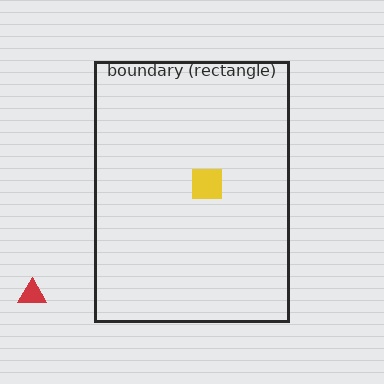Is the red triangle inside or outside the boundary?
Outside.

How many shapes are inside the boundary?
1 inside, 1 outside.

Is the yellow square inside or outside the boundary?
Inside.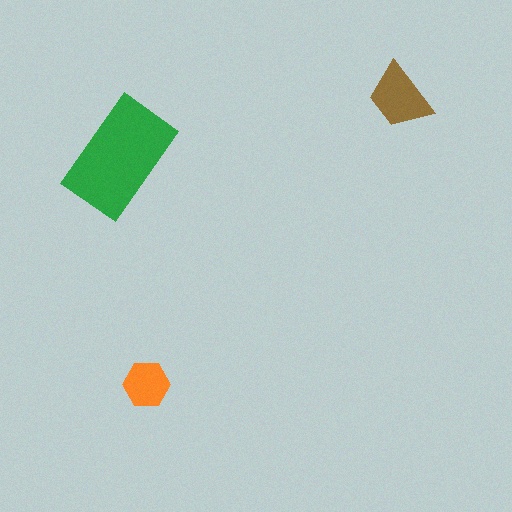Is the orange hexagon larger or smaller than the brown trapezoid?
Smaller.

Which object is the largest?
The green rectangle.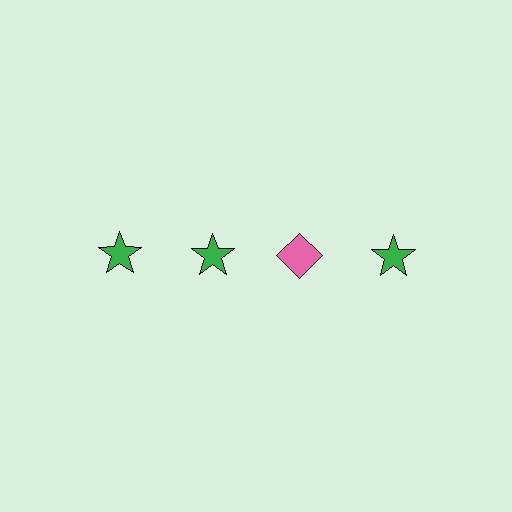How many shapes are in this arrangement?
There are 4 shapes arranged in a grid pattern.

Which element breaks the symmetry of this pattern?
The pink diamond in the top row, center column breaks the symmetry. All other shapes are green stars.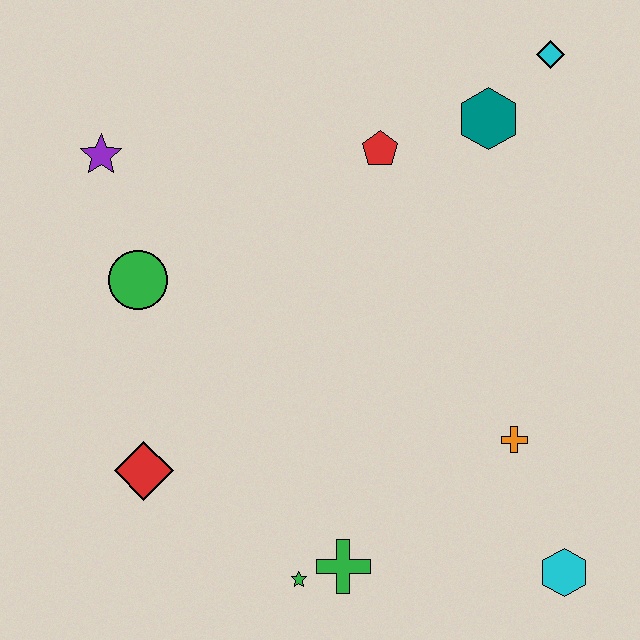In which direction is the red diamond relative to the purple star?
The red diamond is below the purple star.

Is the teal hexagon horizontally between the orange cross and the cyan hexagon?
No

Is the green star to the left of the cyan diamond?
Yes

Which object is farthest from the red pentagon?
The cyan hexagon is farthest from the red pentagon.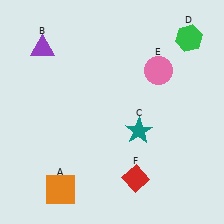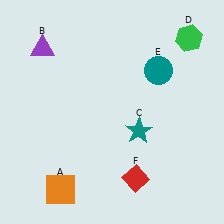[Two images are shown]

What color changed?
The circle (E) changed from pink in Image 1 to teal in Image 2.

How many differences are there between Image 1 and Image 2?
There is 1 difference between the two images.